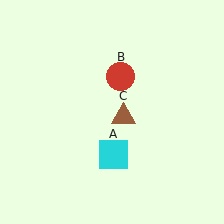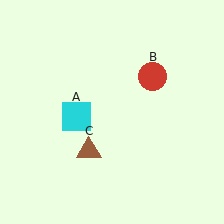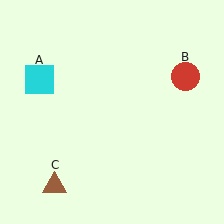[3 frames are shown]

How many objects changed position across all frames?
3 objects changed position: cyan square (object A), red circle (object B), brown triangle (object C).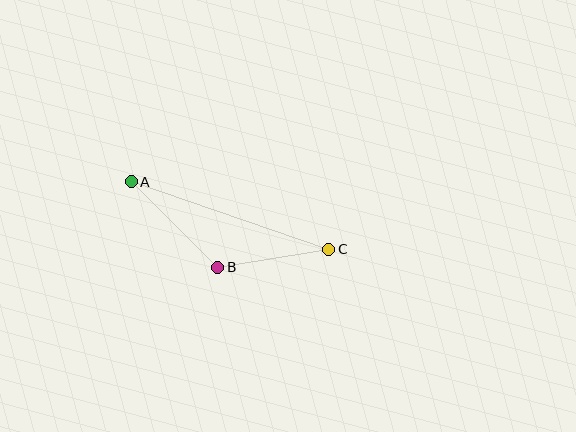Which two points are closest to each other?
Points B and C are closest to each other.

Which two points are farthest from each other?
Points A and C are farthest from each other.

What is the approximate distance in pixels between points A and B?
The distance between A and B is approximately 122 pixels.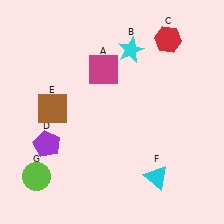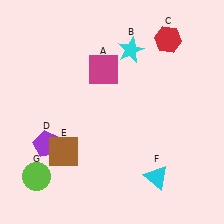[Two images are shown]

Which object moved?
The brown square (E) moved down.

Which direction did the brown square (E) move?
The brown square (E) moved down.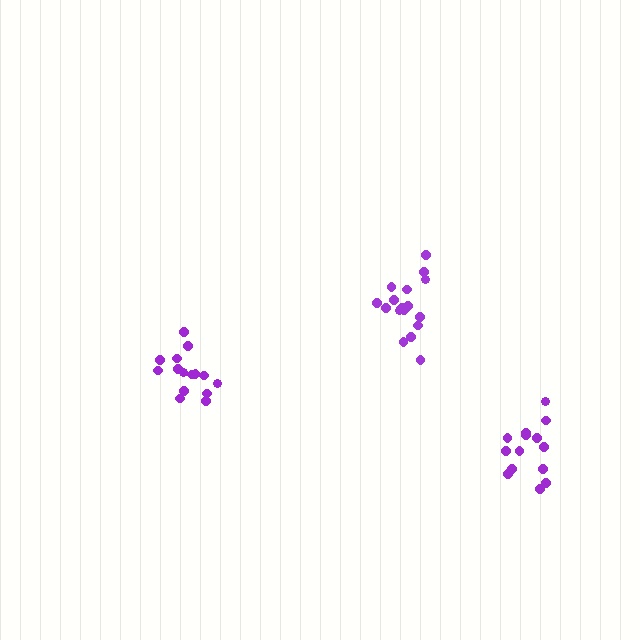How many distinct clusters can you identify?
There are 3 distinct clusters.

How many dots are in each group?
Group 1: 15 dots, Group 2: 17 dots, Group 3: 14 dots (46 total).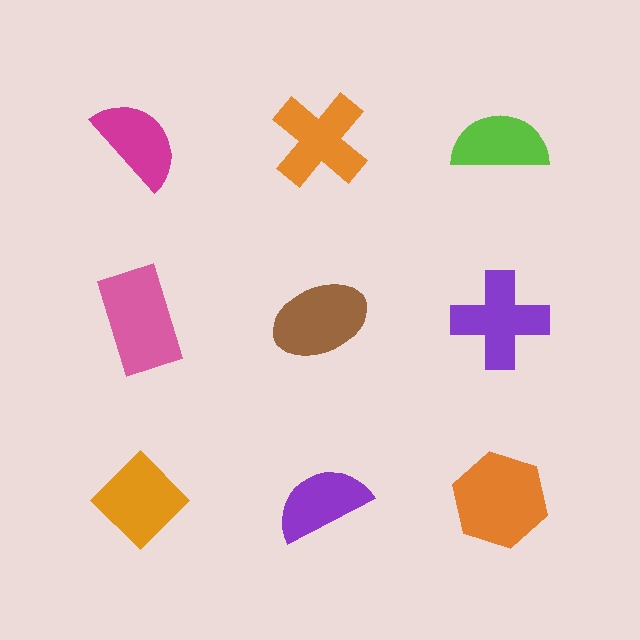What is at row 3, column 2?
A purple semicircle.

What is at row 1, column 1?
A magenta semicircle.